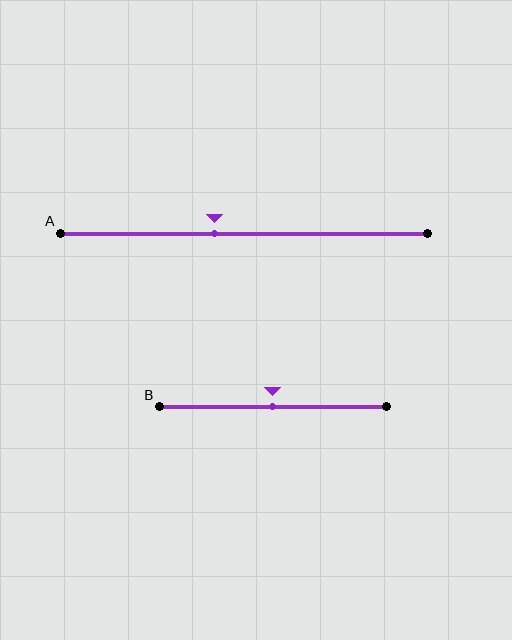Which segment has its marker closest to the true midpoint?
Segment B has its marker closest to the true midpoint.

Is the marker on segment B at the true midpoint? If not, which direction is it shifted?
Yes, the marker on segment B is at the true midpoint.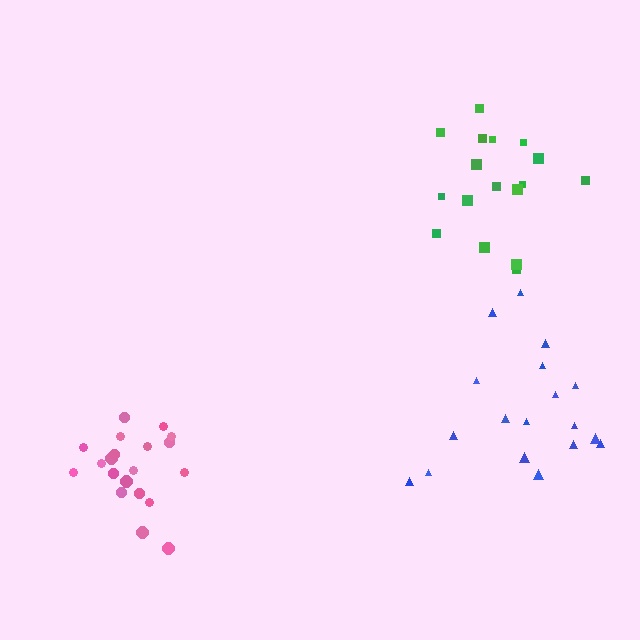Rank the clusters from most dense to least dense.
pink, green, blue.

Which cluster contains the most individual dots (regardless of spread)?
Pink (20).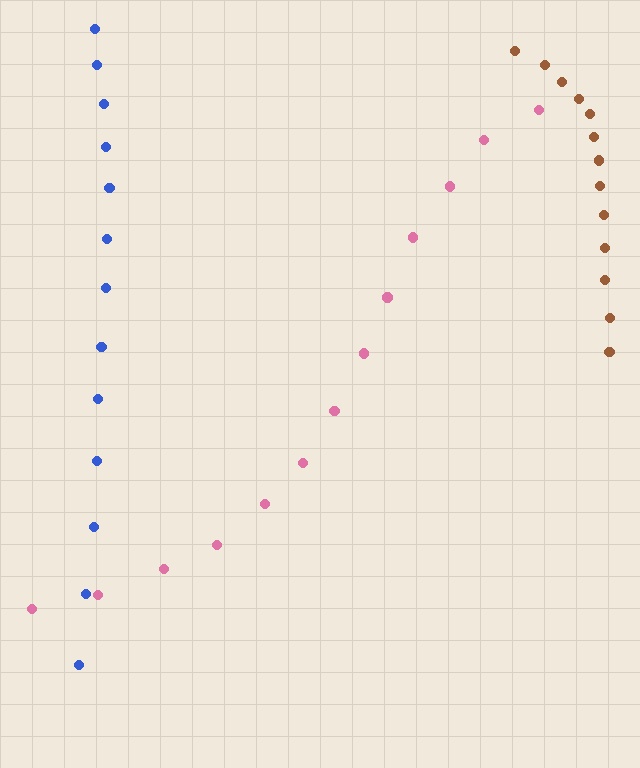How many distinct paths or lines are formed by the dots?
There are 3 distinct paths.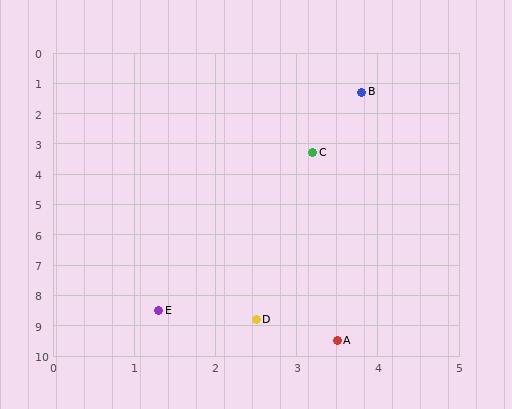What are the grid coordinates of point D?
Point D is at approximately (2.5, 8.8).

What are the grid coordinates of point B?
Point B is at approximately (3.8, 1.3).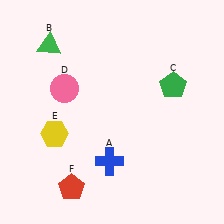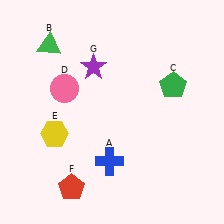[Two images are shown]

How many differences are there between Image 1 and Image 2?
There is 1 difference between the two images.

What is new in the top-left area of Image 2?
A purple star (G) was added in the top-left area of Image 2.